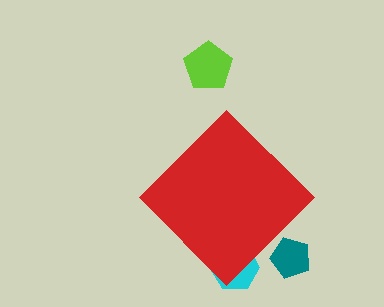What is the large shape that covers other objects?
A red diamond.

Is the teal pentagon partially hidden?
Yes, the teal pentagon is partially hidden behind the red diamond.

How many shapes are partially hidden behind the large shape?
2 shapes are partially hidden.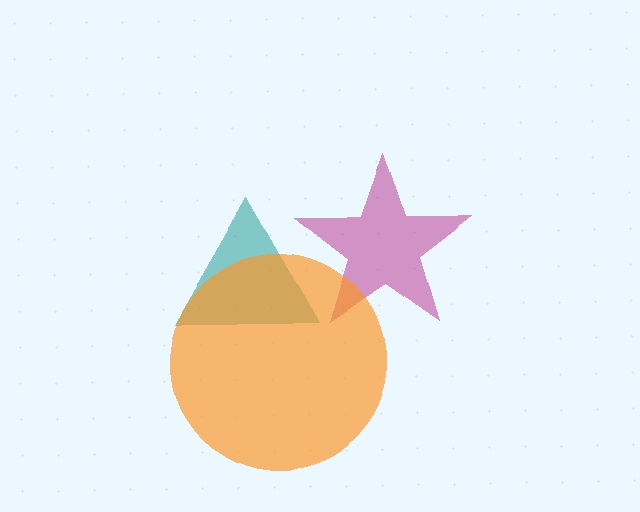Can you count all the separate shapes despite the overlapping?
Yes, there are 3 separate shapes.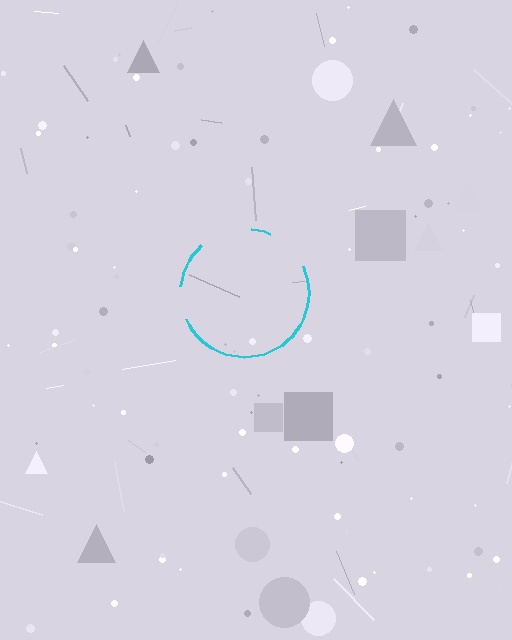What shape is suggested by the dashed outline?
The dashed outline suggests a circle.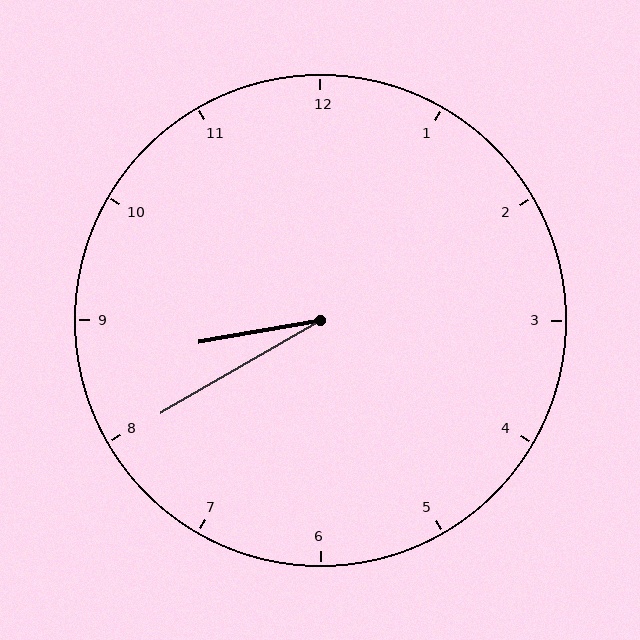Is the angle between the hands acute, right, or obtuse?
It is acute.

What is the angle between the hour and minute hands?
Approximately 20 degrees.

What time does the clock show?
8:40.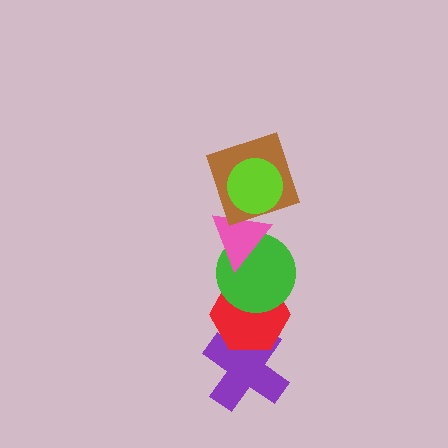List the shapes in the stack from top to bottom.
From top to bottom: the lime circle, the brown square, the pink triangle, the green circle, the red hexagon, the purple cross.